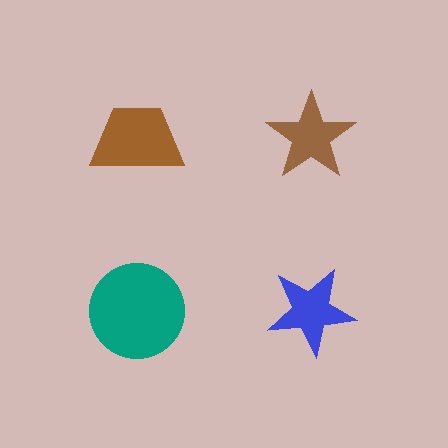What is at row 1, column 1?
A brown trapezoid.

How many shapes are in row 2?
2 shapes.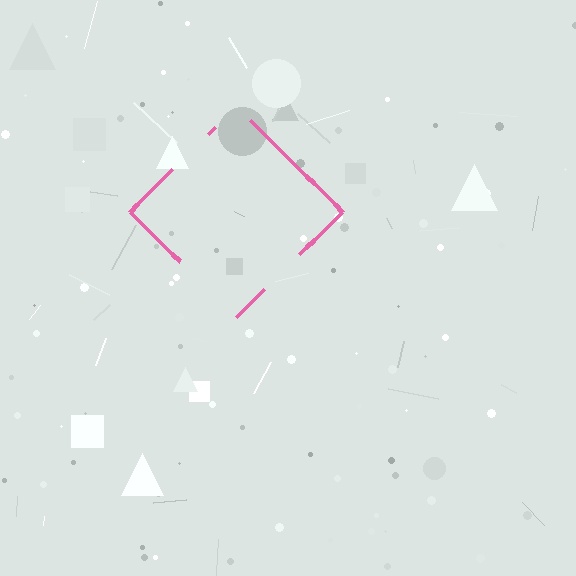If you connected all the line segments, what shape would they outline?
They would outline a diamond.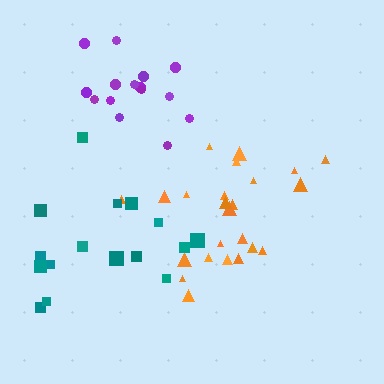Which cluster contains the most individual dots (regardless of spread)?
Orange (24).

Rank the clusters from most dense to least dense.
purple, orange, teal.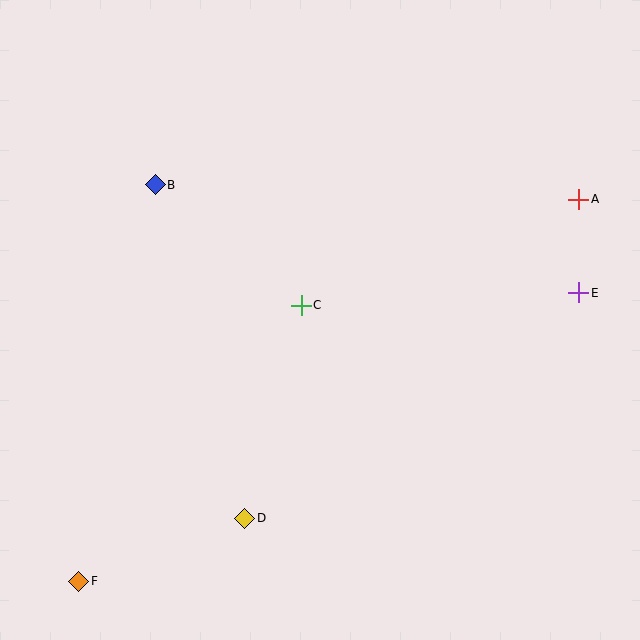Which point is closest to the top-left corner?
Point B is closest to the top-left corner.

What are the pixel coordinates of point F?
Point F is at (79, 581).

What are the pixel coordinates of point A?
Point A is at (579, 199).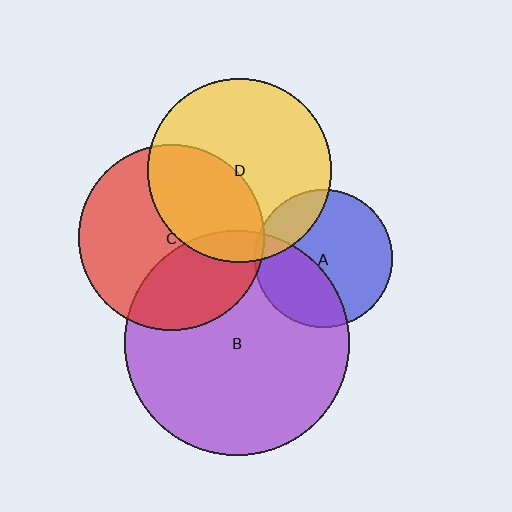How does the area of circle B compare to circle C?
Approximately 1.5 times.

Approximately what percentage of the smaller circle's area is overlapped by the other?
Approximately 10%.